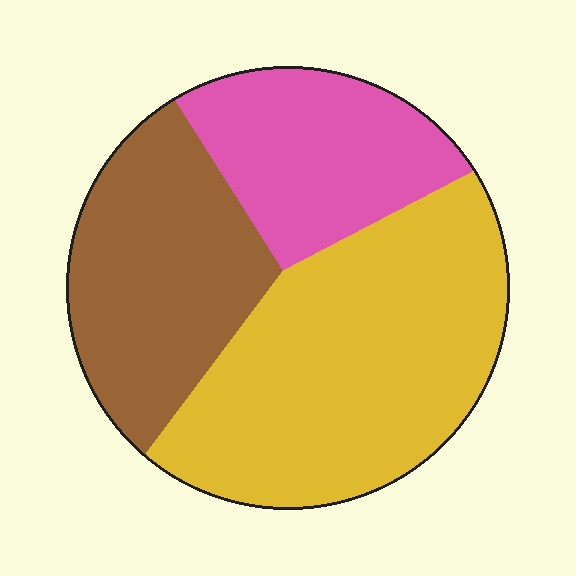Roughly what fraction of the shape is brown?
Brown takes up between a quarter and a half of the shape.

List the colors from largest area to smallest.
From largest to smallest: yellow, brown, pink.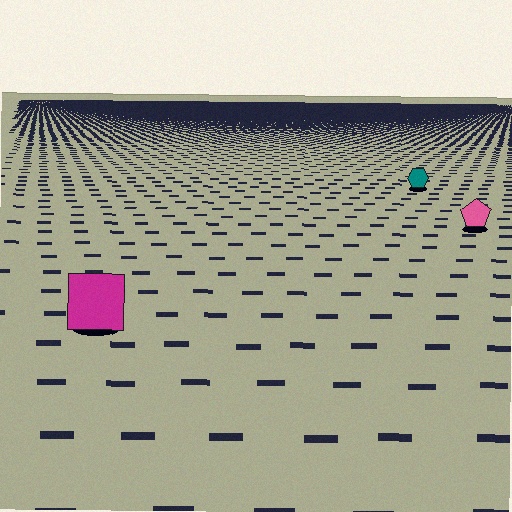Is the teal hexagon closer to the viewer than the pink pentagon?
No. The pink pentagon is closer — you can tell from the texture gradient: the ground texture is coarser near it.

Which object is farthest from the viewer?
The teal hexagon is farthest from the viewer. It appears smaller and the ground texture around it is denser.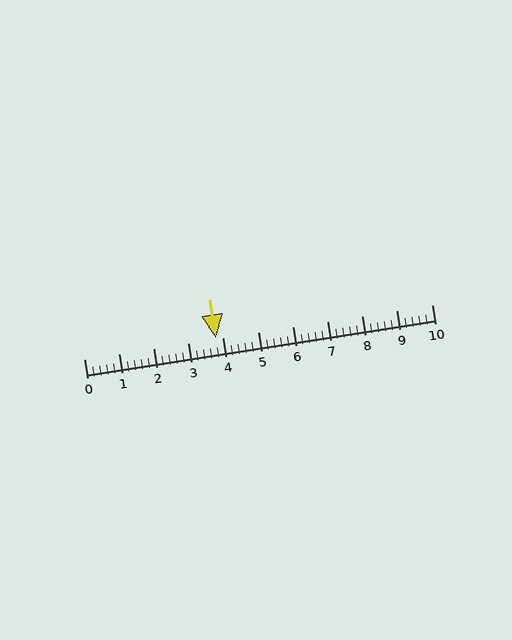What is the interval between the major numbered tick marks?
The major tick marks are spaced 1 units apart.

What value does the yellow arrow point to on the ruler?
The yellow arrow points to approximately 3.8.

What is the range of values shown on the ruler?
The ruler shows values from 0 to 10.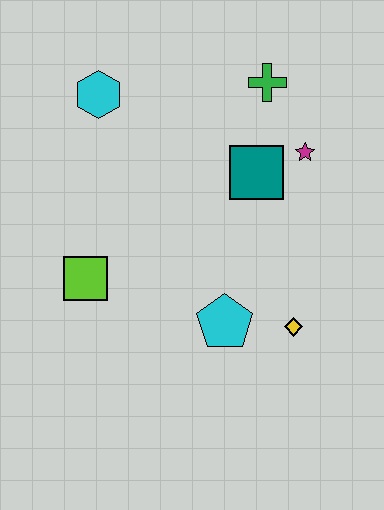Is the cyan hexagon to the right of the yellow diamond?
No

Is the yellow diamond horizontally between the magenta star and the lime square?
Yes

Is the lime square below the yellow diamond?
No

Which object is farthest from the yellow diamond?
The cyan hexagon is farthest from the yellow diamond.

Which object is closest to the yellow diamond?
The cyan pentagon is closest to the yellow diamond.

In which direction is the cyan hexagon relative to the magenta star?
The cyan hexagon is to the left of the magenta star.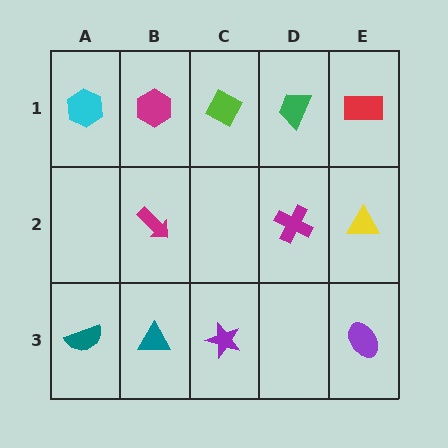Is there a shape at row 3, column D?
No, that cell is empty.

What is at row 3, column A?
A teal semicircle.